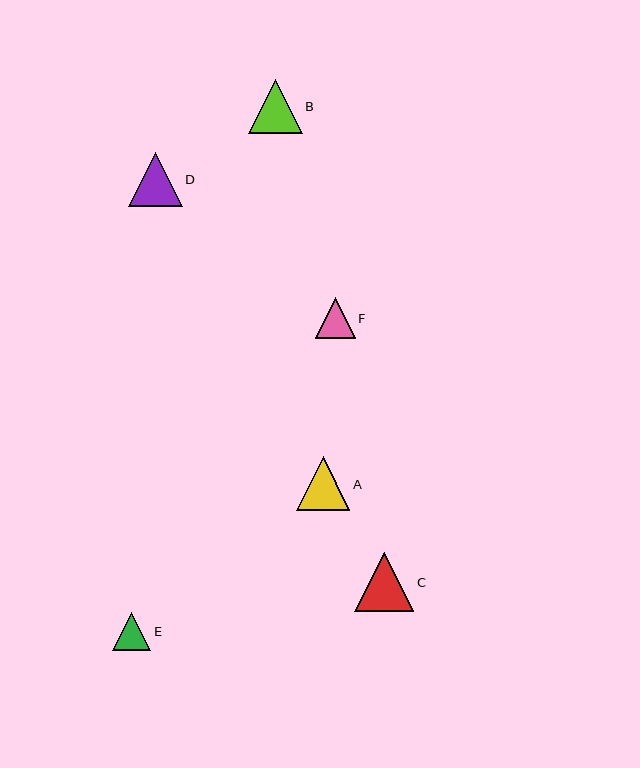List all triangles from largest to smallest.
From largest to smallest: C, B, D, A, F, E.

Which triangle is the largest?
Triangle C is the largest with a size of approximately 59 pixels.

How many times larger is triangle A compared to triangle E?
Triangle A is approximately 1.4 times the size of triangle E.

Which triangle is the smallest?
Triangle E is the smallest with a size of approximately 38 pixels.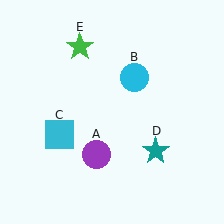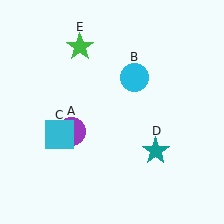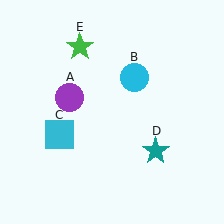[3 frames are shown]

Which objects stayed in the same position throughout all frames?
Cyan circle (object B) and cyan square (object C) and teal star (object D) and green star (object E) remained stationary.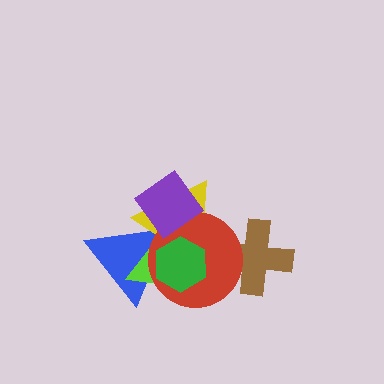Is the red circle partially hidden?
Yes, it is partially covered by another shape.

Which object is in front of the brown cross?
The red circle is in front of the brown cross.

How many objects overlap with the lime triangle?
4 objects overlap with the lime triangle.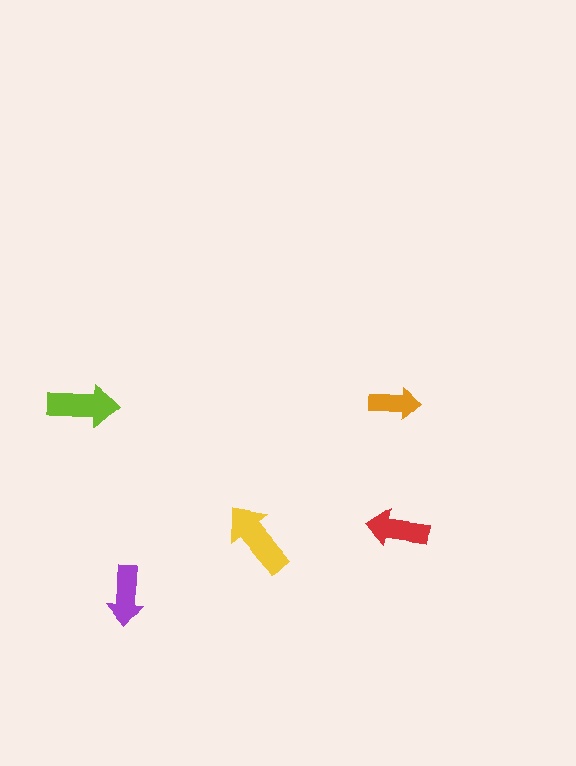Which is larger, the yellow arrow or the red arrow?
The yellow one.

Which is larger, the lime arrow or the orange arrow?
The lime one.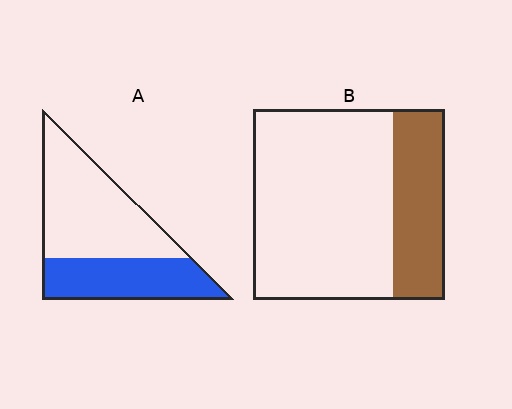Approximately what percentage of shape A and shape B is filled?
A is approximately 40% and B is approximately 25%.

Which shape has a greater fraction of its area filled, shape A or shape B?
Shape A.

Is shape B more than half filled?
No.